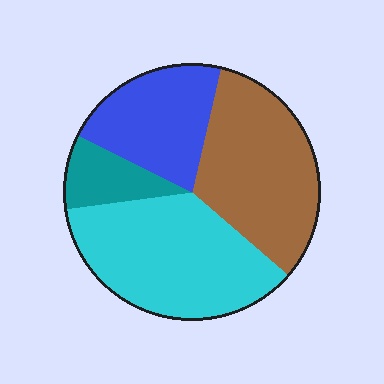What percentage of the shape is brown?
Brown covers around 35% of the shape.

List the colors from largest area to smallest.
From largest to smallest: cyan, brown, blue, teal.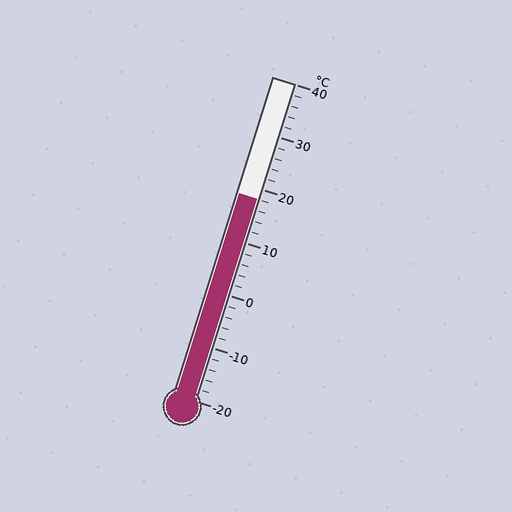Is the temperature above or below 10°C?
The temperature is above 10°C.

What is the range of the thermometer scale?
The thermometer scale ranges from -20°C to 40°C.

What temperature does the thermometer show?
The thermometer shows approximately 18°C.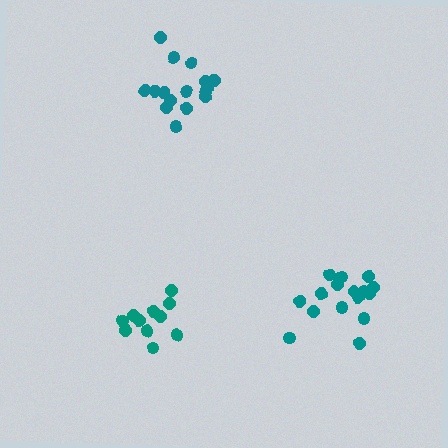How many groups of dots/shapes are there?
There are 3 groups.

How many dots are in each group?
Group 1: 11 dots, Group 2: 16 dots, Group 3: 17 dots (44 total).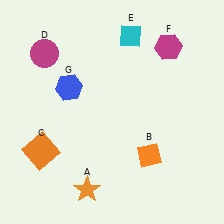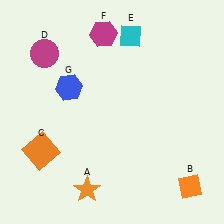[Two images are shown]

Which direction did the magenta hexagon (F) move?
The magenta hexagon (F) moved left.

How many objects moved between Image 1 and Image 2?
2 objects moved between the two images.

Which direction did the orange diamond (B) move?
The orange diamond (B) moved right.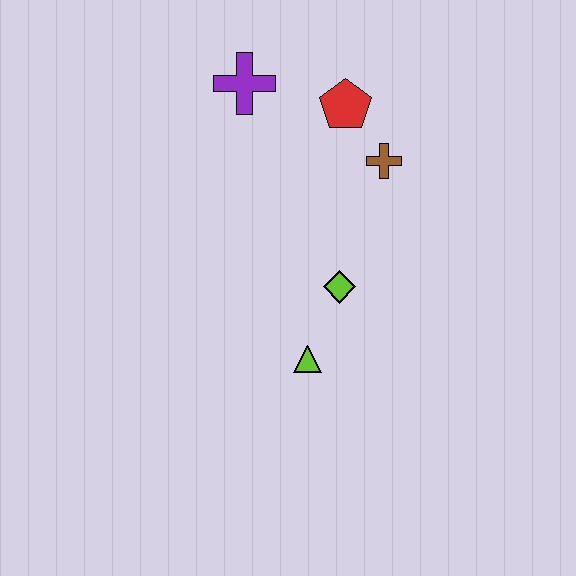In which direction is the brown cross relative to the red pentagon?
The brown cross is below the red pentagon.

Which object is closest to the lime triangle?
The lime diamond is closest to the lime triangle.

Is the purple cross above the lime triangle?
Yes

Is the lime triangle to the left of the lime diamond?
Yes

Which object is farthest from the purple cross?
The lime triangle is farthest from the purple cross.